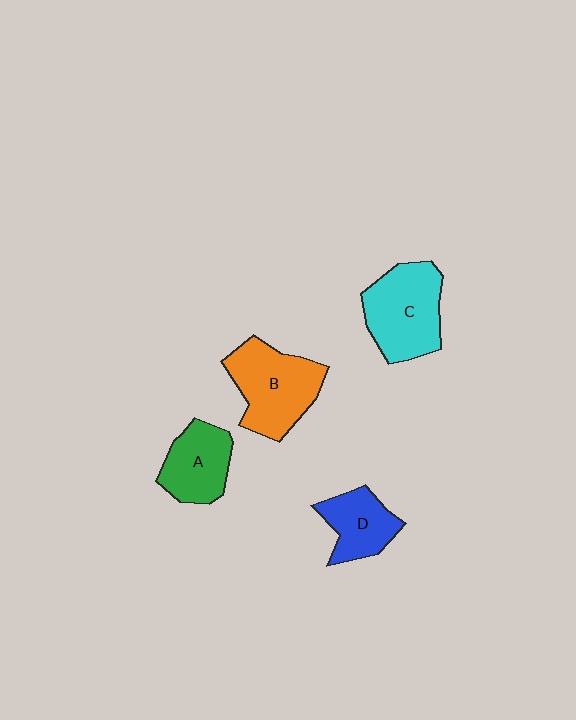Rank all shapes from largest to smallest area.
From largest to smallest: B (orange), C (cyan), A (green), D (blue).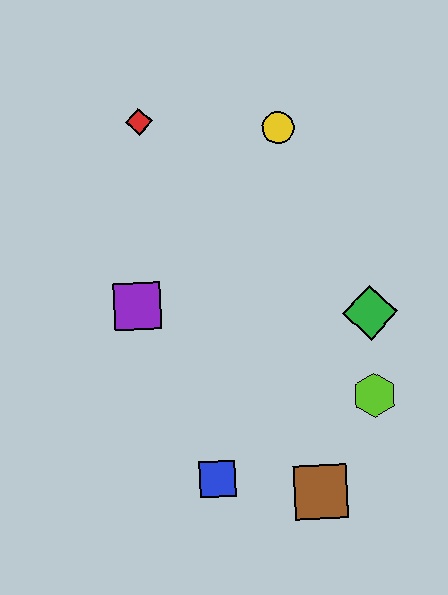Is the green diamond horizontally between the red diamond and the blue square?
No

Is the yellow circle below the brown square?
No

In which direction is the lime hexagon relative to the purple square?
The lime hexagon is to the right of the purple square.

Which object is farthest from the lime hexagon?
The red diamond is farthest from the lime hexagon.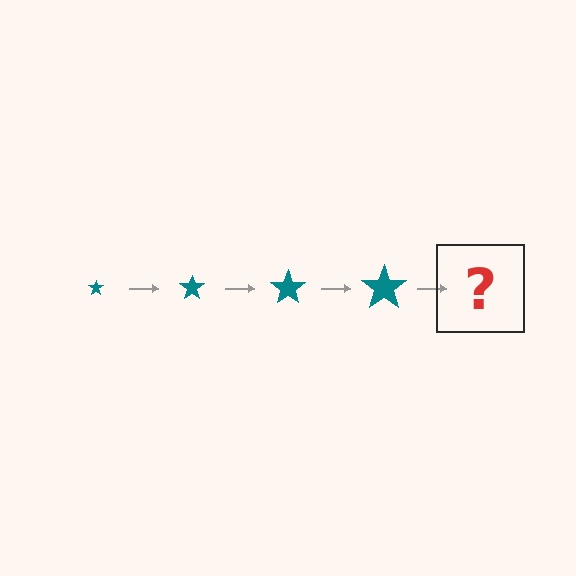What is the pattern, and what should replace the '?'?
The pattern is that the star gets progressively larger each step. The '?' should be a teal star, larger than the previous one.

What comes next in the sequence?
The next element should be a teal star, larger than the previous one.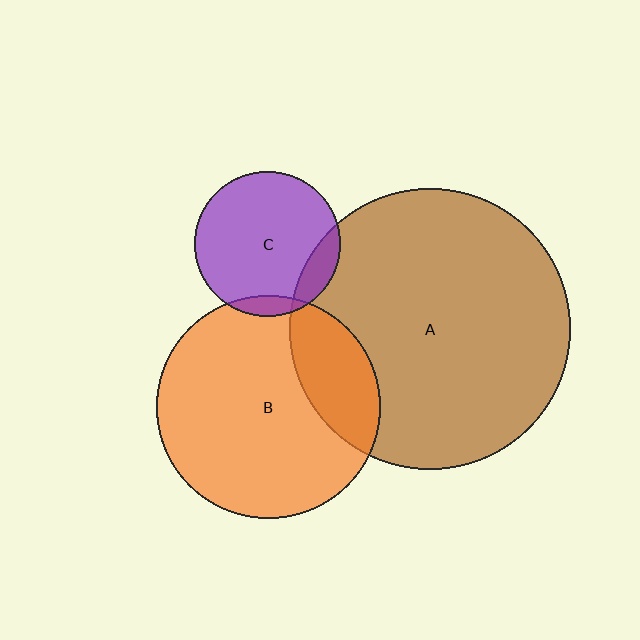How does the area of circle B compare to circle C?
Approximately 2.3 times.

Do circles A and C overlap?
Yes.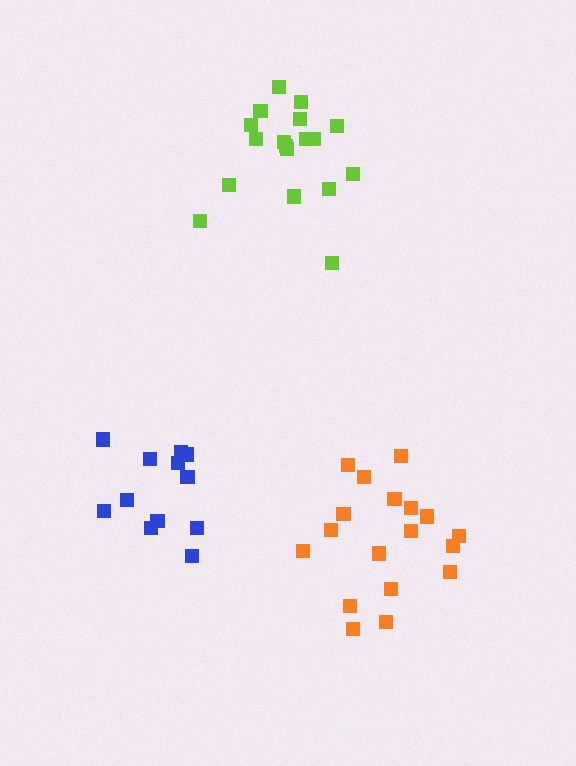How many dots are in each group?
Group 1: 18 dots, Group 2: 12 dots, Group 3: 18 dots (48 total).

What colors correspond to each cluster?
The clusters are colored: orange, blue, lime.